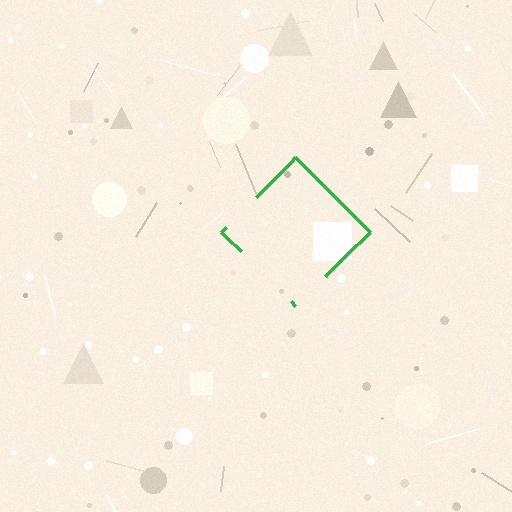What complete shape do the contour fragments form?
The contour fragments form a diamond.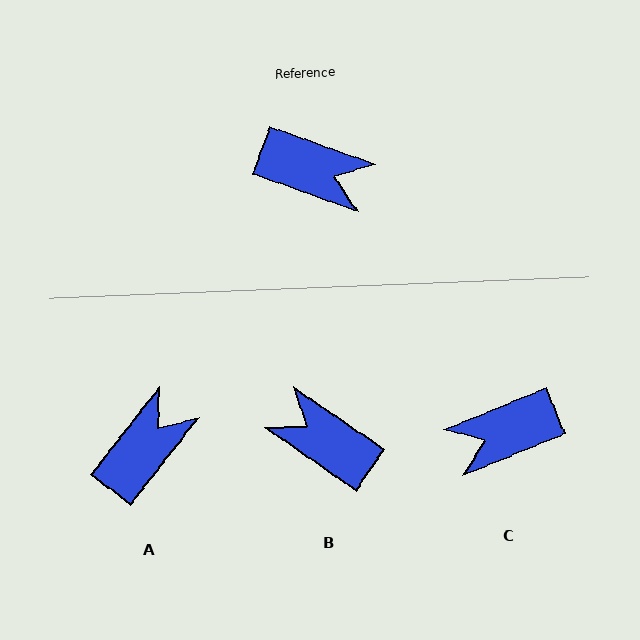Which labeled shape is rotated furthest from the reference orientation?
B, about 166 degrees away.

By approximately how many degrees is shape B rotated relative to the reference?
Approximately 166 degrees counter-clockwise.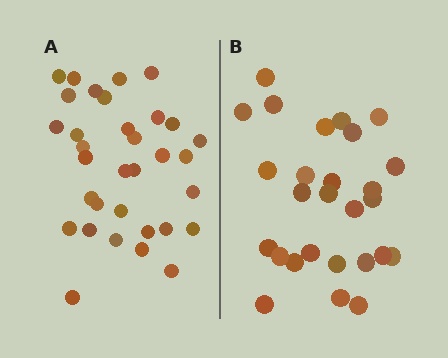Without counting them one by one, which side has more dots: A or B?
Region A (the left region) has more dots.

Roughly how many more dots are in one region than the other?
Region A has about 6 more dots than region B.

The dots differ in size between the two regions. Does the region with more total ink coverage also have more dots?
No. Region B has more total ink coverage because its dots are larger, but region A actually contains more individual dots. Total area can be misleading — the number of items is what matters here.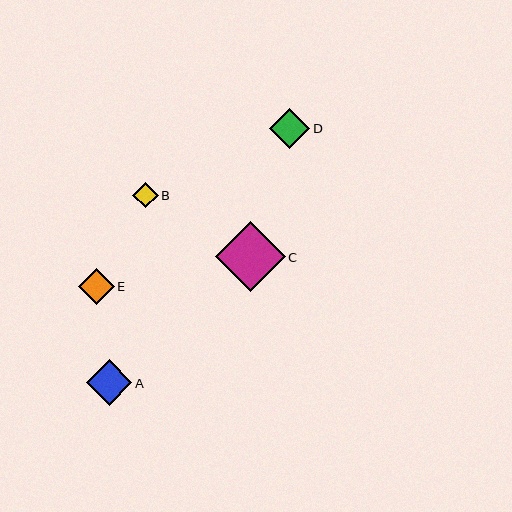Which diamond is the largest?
Diamond C is the largest with a size of approximately 69 pixels.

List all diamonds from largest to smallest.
From largest to smallest: C, A, D, E, B.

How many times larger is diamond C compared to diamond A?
Diamond C is approximately 1.5 times the size of diamond A.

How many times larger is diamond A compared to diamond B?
Diamond A is approximately 1.8 times the size of diamond B.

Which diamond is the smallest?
Diamond B is the smallest with a size of approximately 25 pixels.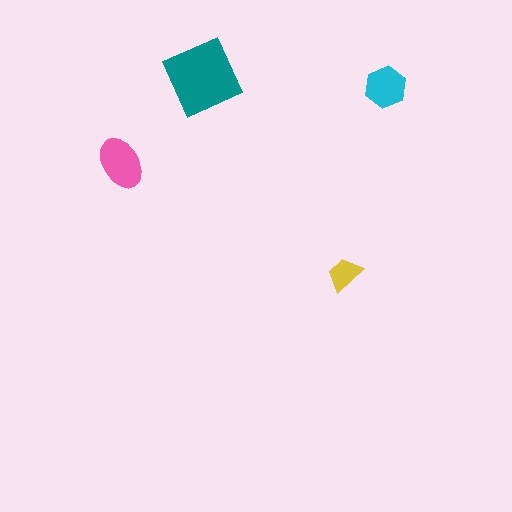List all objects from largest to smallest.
The teal diamond, the pink ellipse, the cyan hexagon, the yellow trapezoid.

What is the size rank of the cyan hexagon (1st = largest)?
3rd.